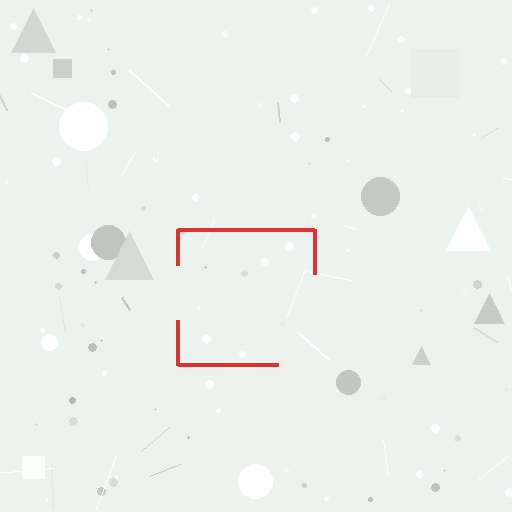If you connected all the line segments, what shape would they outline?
They would outline a square.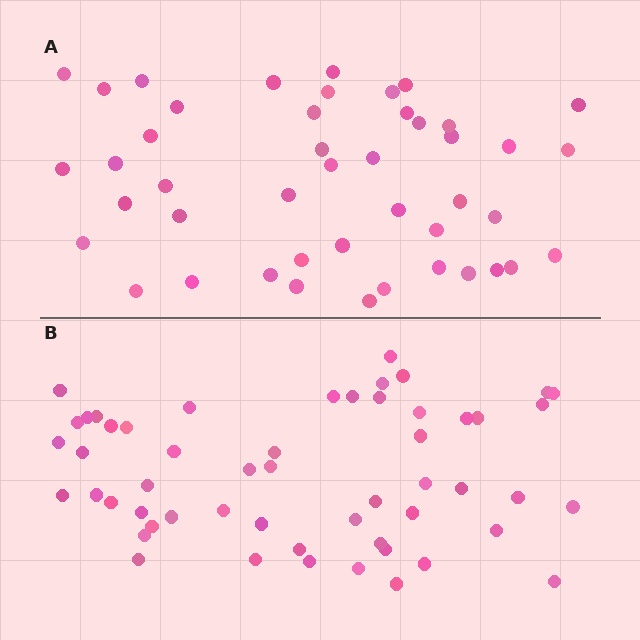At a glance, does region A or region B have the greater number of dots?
Region B (the bottom region) has more dots.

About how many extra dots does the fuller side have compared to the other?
Region B has roughly 8 or so more dots than region A.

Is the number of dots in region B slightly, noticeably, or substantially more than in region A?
Region B has only slightly more — the two regions are fairly close. The ratio is roughly 1.2 to 1.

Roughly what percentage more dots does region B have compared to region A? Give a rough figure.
About 20% more.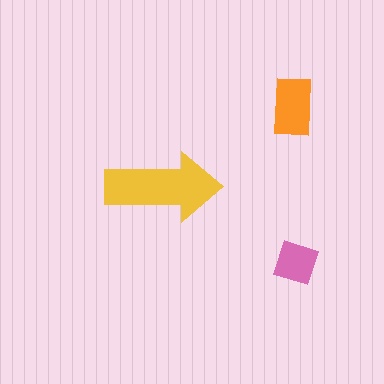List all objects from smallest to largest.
The pink diamond, the orange rectangle, the yellow arrow.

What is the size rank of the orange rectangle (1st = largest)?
2nd.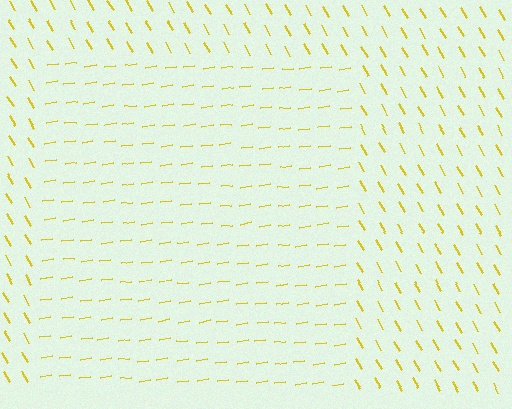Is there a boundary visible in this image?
Yes, there is a texture boundary formed by a change in line orientation.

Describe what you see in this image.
The image is filled with small yellow line segments. A rectangle region in the image has lines oriented differently from the surrounding lines, creating a visible texture boundary.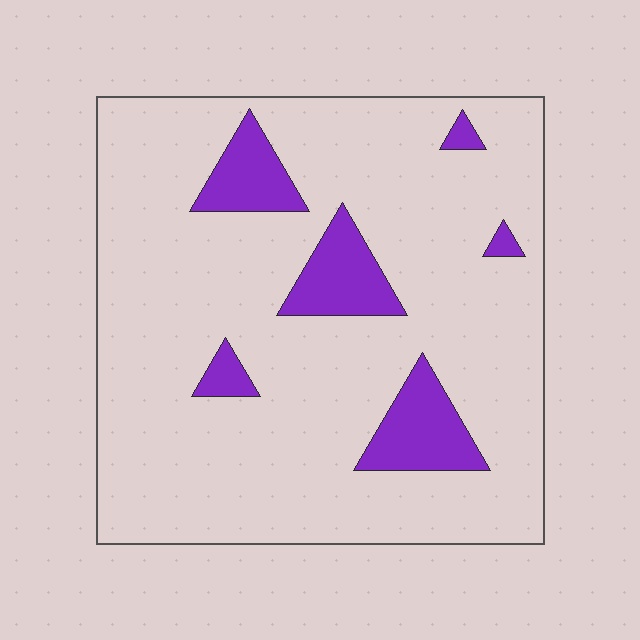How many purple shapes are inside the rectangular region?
6.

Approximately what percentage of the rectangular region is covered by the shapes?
Approximately 15%.